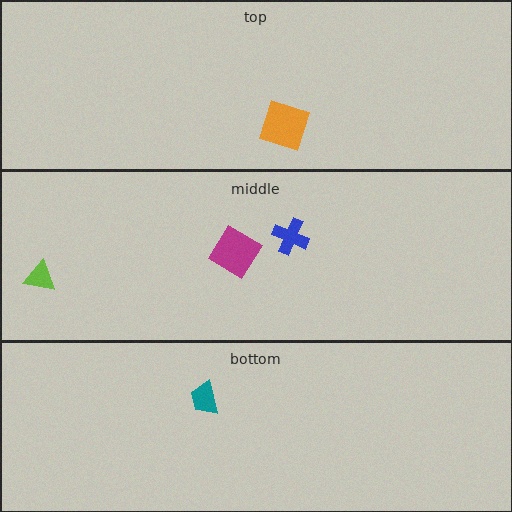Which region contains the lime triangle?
The middle region.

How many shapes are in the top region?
1.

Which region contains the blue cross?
The middle region.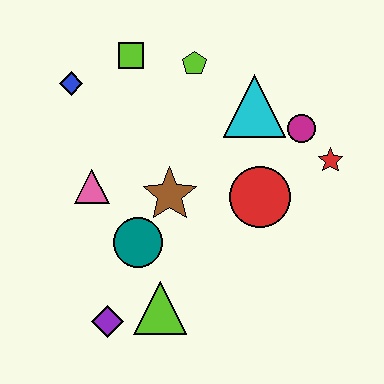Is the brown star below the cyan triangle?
Yes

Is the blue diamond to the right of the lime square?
No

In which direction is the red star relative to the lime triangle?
The red star is to the right of the lime triangle.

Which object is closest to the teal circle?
The brown star is closest to the teal circle.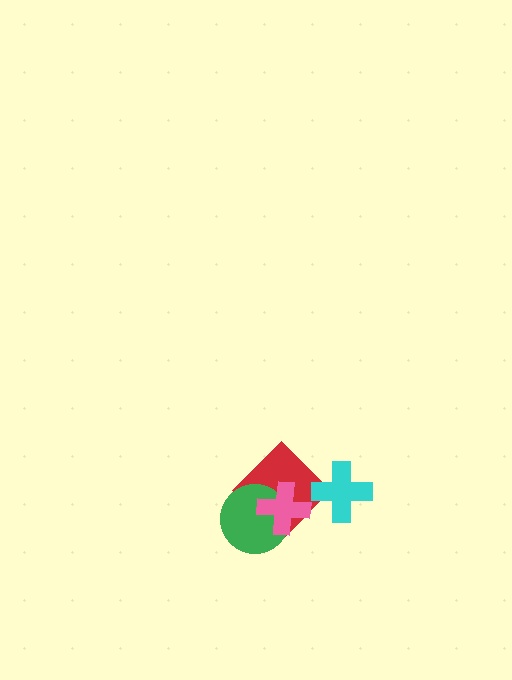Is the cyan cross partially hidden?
No, no other shape covers it.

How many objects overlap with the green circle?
2 objects overlap with the green circle.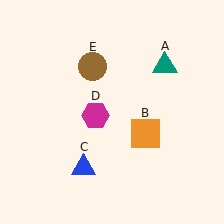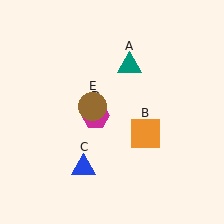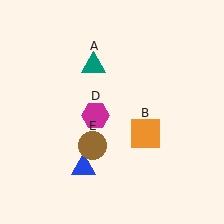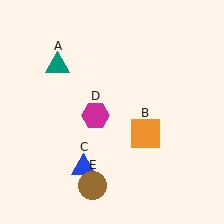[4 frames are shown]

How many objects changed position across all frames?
2 objects changed position: teal triangle (object A), brown circle (object E).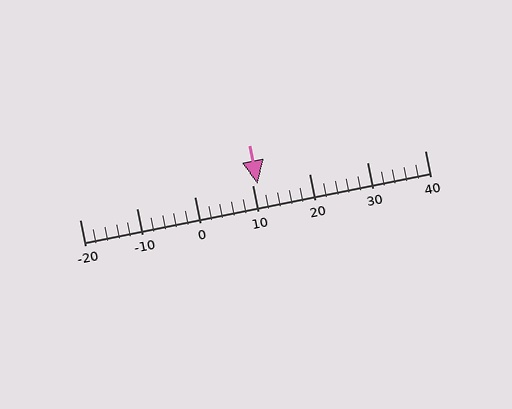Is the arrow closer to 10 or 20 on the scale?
The arrow is closer to 10.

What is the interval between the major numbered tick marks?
The major tick marks are spaced 10 units apart.